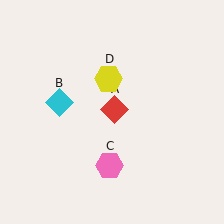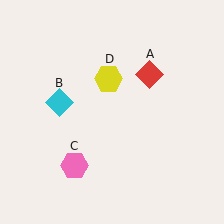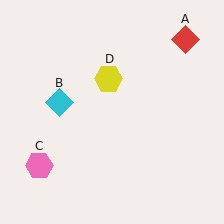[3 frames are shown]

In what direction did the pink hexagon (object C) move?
The pink hexagon (object C) moved left.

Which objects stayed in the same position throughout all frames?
Cyan diamond (object B) and yellow hexagon (object D) remained stationary.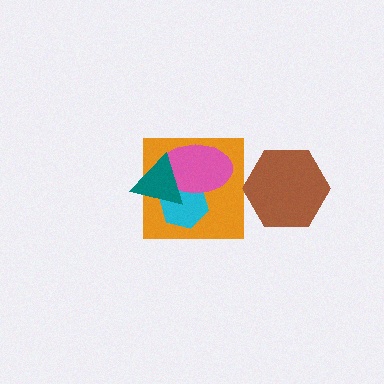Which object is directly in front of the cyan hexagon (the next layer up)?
The pink ellipse is directly in front of the cyan hexagon.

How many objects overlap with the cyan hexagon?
3 objects overlap with the cyan hexagon.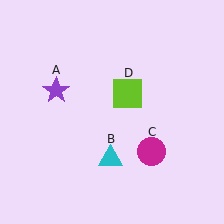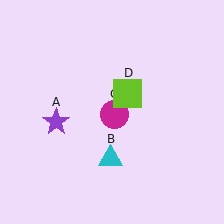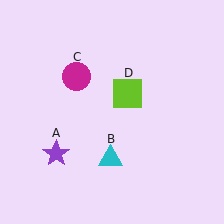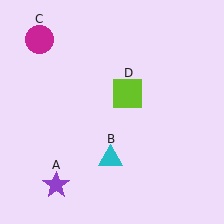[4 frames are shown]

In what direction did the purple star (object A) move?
The purple star (object A) moved down.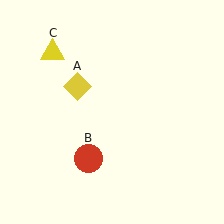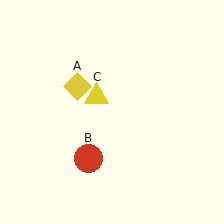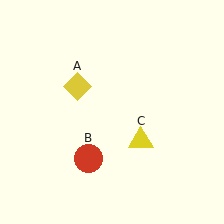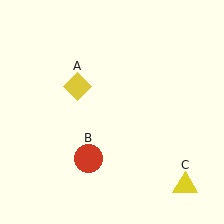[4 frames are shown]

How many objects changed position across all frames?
1 object changed position: yellow triangle (object C).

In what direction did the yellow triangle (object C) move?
The yellow triangle (object C) moved down and to the right.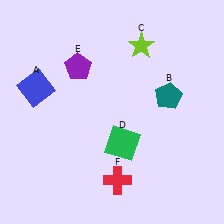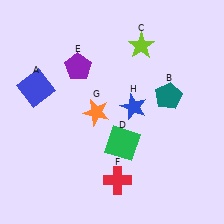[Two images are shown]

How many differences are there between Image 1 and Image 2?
There are 2 differences between the two images.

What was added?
An orange star (G), a blue star (H) were added in Image 2.